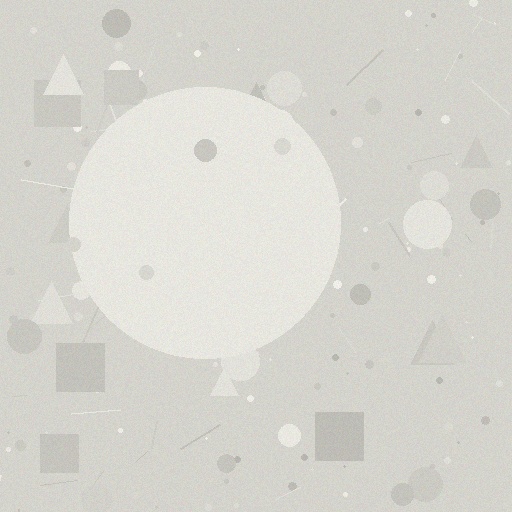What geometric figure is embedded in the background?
A circle is embedded in the background.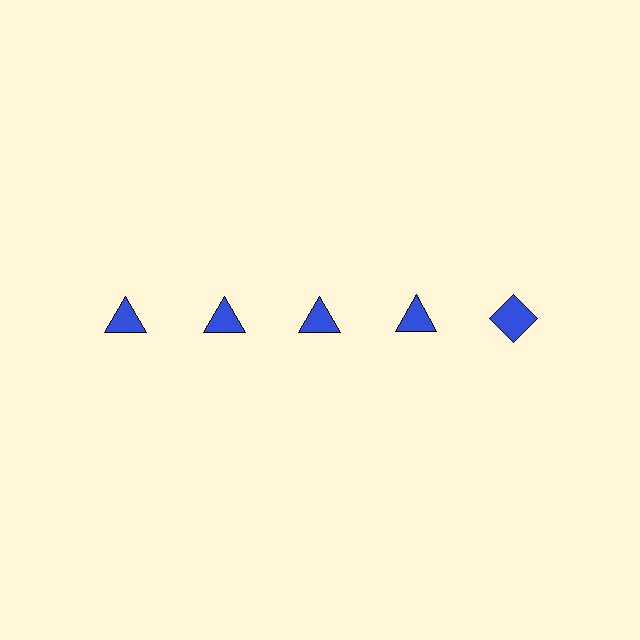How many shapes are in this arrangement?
There are 5 shapes arranged in a grid pattern.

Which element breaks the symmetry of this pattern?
The blue diamond in the top row, rightmost column breaks the symmetry. All other shapes are blue triangles.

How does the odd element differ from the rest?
It has a different shape: diamond instead of triangle.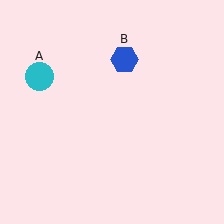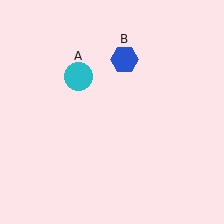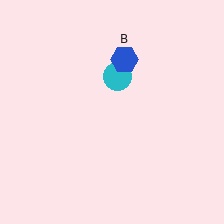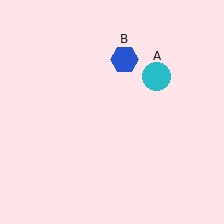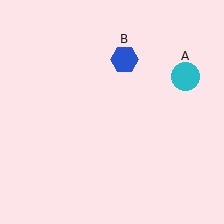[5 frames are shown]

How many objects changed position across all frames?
1 object changed position: cyan circle (object A).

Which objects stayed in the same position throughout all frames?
Blue hexagon (object B) remained stationary.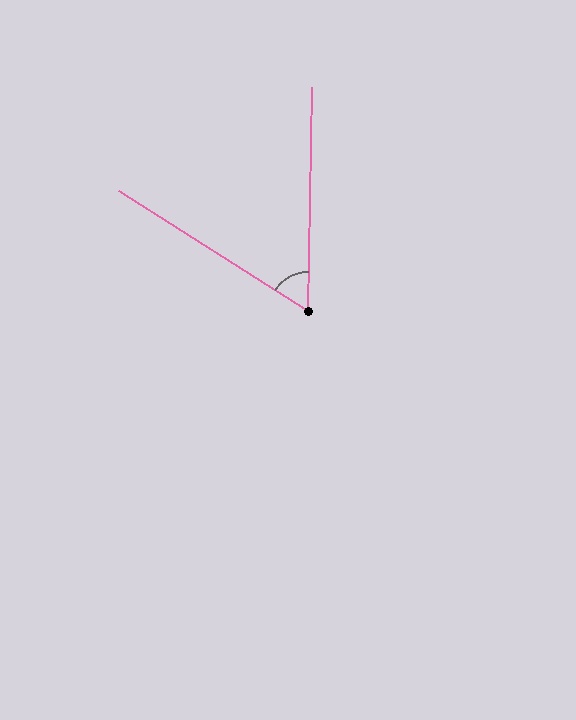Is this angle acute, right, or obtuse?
It is acute.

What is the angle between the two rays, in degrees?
Approximately 59 degrees.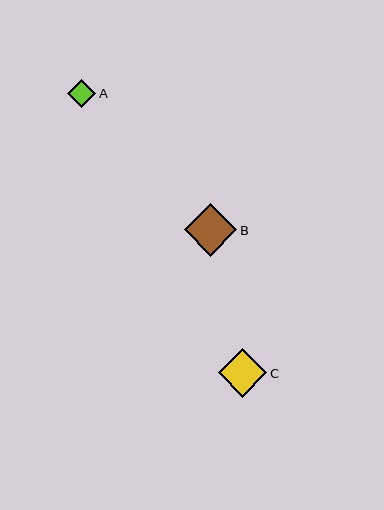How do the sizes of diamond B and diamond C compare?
Diamond B and diamond C are approximately the same size.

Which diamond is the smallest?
Diamond A is the smallest with a size of approximately 28 pixels.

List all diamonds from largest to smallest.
From largest to smallest: B, C, A.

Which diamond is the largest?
Diamond B is the largest with a size of approximately 53 pixels.